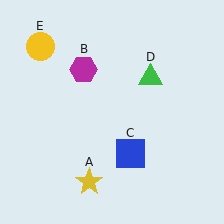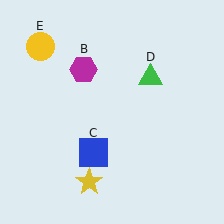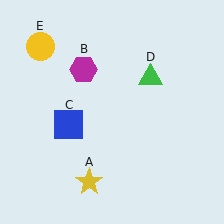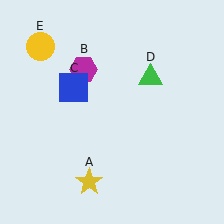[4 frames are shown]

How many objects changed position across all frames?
1 object changed position: blue square (object C).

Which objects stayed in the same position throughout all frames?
Yellow star (object A) and magenta hexagon (object B) and green triangle (object D) and yellow circle (object E) remained stationary.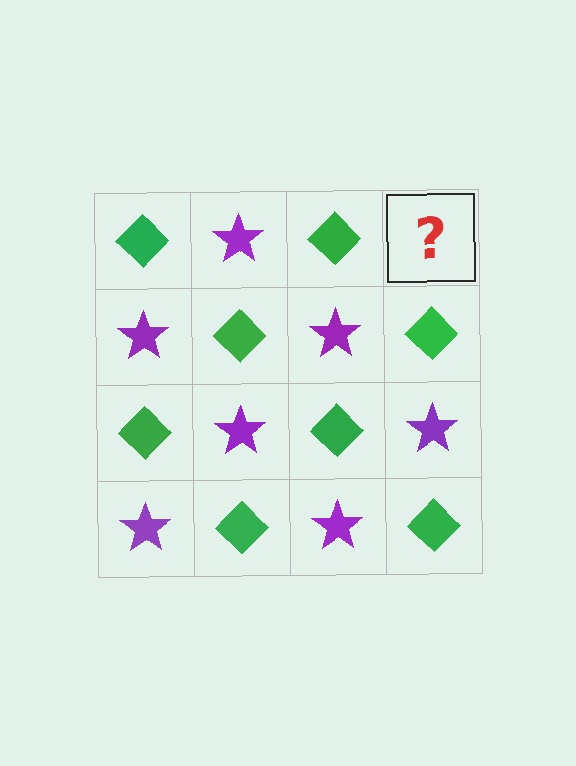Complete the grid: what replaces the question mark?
The question mark should be replaced with a purple star.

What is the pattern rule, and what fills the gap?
The rule is that it alternates green diamond and purple star in a checkerboard pattern. The gap should be filled with a purple star.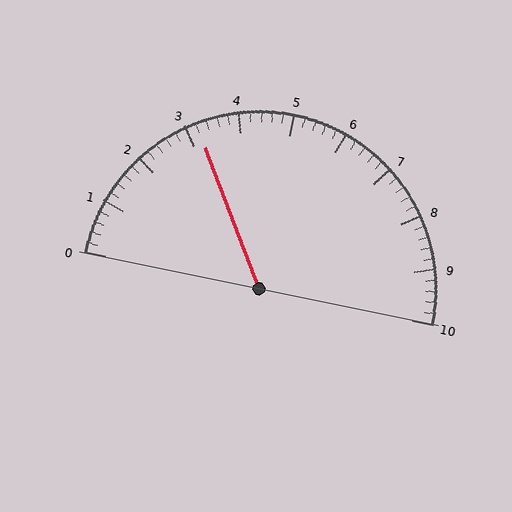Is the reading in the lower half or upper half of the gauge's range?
The reading is in the lower half of the range (0 to 10).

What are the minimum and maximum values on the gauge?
The gauge ranges from 0 to 10.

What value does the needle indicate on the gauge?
The needle indicates approximately 3.2.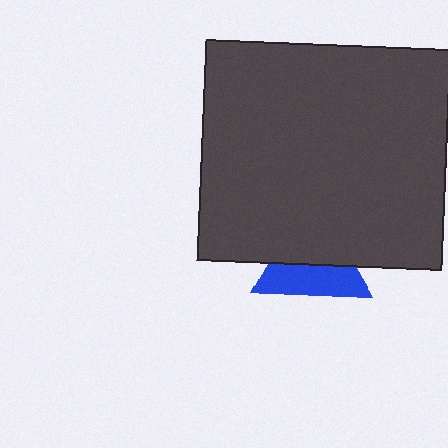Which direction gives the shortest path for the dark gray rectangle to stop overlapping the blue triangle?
Moving up gives the shortest separation.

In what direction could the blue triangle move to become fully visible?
The blue triangle could move down. That would shift it out from behind the dark gray rectangle entirely.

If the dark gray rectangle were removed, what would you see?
You would see the complete blue triangle.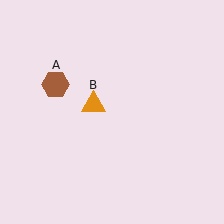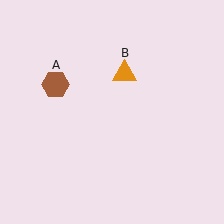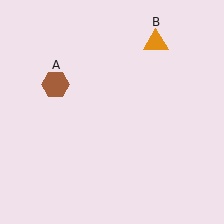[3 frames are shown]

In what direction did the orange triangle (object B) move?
The orange triangle (object B) moved up and to the right.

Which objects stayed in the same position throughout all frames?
Brown hexagon (object A) remained stationary.